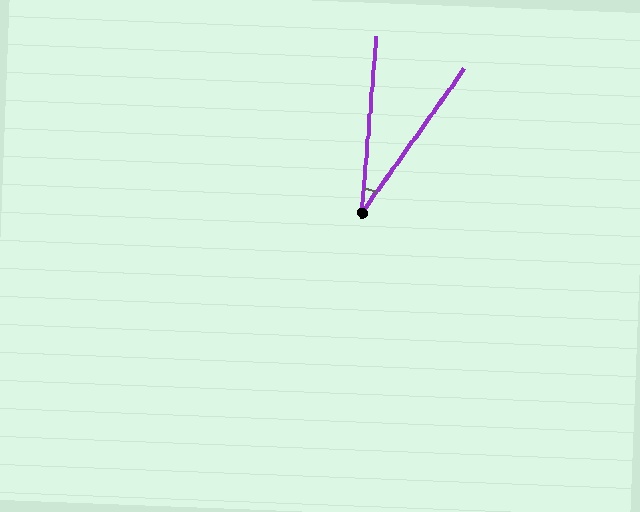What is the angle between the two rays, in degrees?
Approximately 31 degrees.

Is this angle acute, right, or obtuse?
It is acute.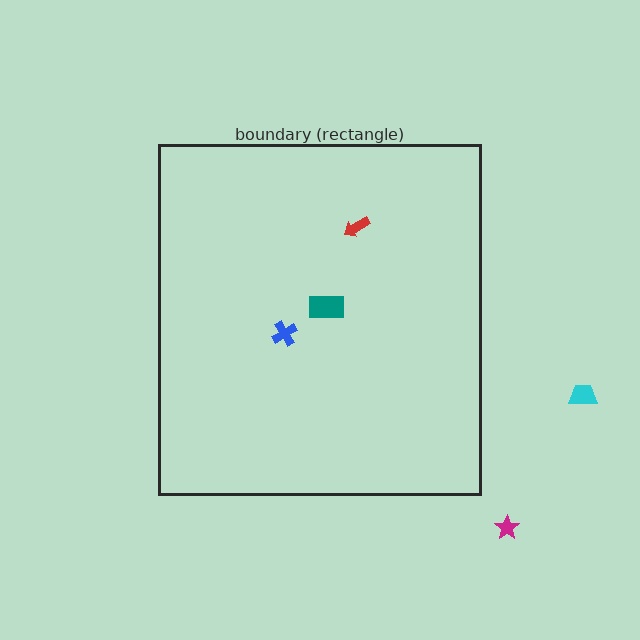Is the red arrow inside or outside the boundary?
Inside.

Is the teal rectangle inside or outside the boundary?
Inside.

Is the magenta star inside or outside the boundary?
Outside.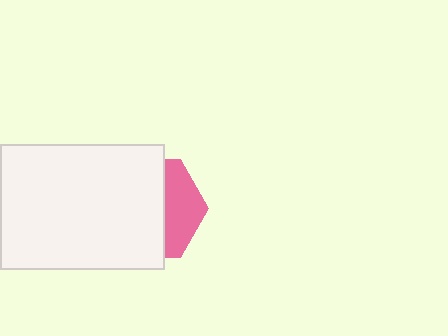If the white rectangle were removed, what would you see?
You would see the complete pink hexagon.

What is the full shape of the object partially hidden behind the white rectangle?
The partially hidden object is a pink hexagon.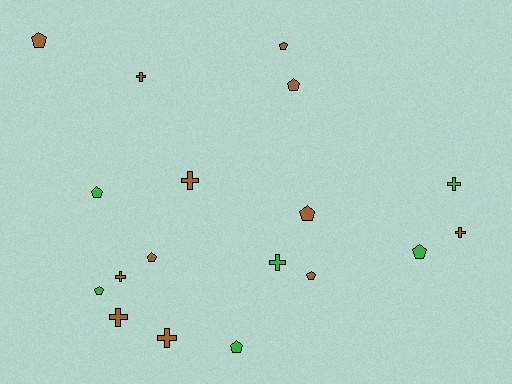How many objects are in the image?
There are 18 objects.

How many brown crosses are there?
There are 6 brown crosses.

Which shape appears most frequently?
Pentagon, with 10 objects.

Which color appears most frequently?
Brown, with 12 objects.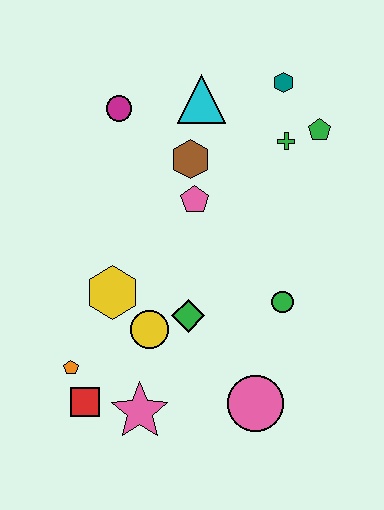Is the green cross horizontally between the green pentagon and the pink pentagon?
Yes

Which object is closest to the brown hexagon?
The pink pentagon is closest to the brown hexagon.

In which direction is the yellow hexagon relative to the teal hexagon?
The yellow hexagon is below the teal hexagon.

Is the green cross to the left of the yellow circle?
No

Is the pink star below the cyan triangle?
Yes